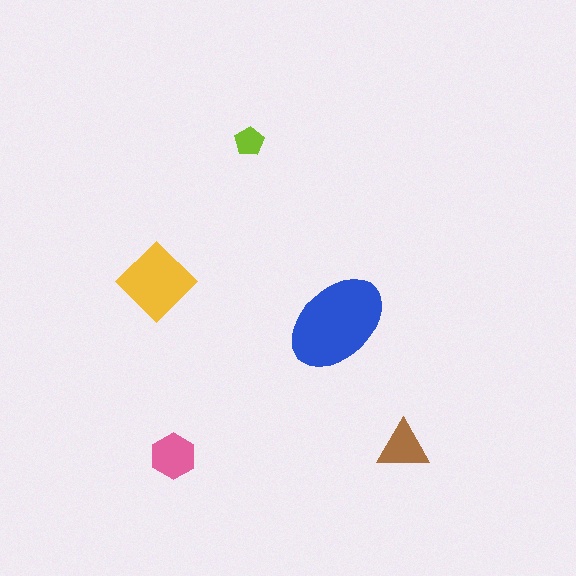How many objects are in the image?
There are 5 objects in the image.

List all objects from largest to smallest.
The blue ellipse, the yellow diamond, the pink hexagon, the brown triangle, the lime pentagon.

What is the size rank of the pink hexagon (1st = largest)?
3rd.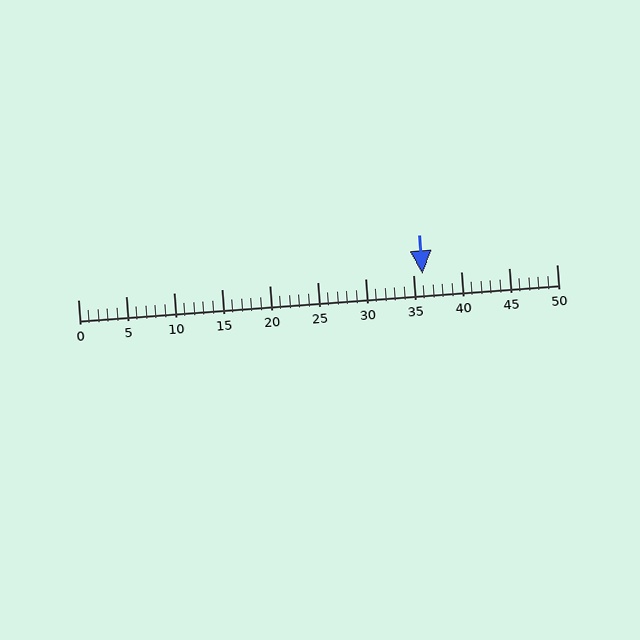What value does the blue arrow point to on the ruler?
The blue arrow points to approximately 36.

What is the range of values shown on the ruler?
The ruler shows values from 0 to 50.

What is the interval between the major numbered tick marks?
The major tick marks are spaced 5 units apart.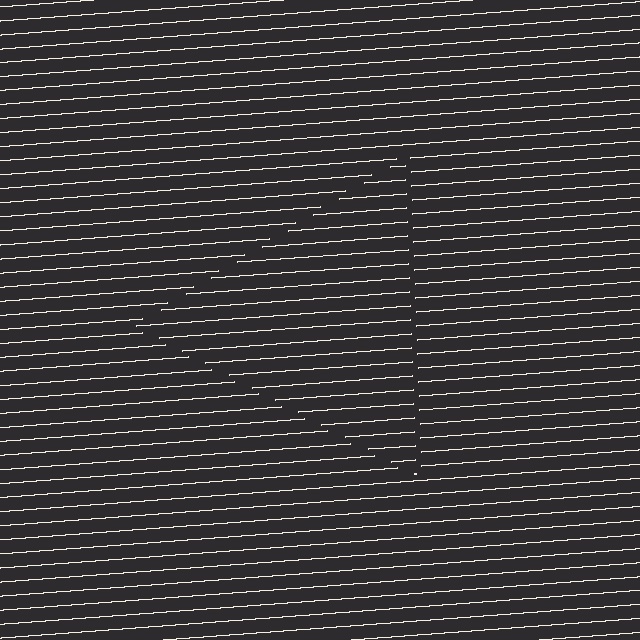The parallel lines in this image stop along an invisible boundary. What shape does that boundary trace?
An illusory triangle. The interior of the shape contains the same grating, shifted by half a period — the contour is defined by the phase discontinuity where line-ends from the inner and outer gratings abut.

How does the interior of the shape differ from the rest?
The interior of the shape contains the same grating, shifted by half a period — the contour is defined by the phase discontinuity where line-ends from the inner and outer gratings abut.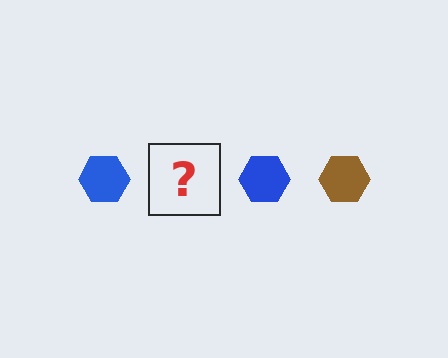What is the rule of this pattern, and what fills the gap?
The rule is that the pattern cycles through blue, brown hexagons. The gap should be filled with a brown hexagon.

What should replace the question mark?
The question mark should be replaced with a brown hexagon.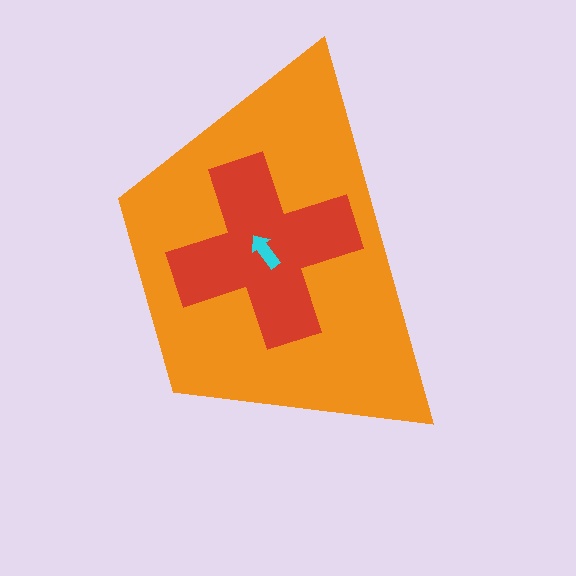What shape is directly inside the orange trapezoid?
The red cross.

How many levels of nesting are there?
3.